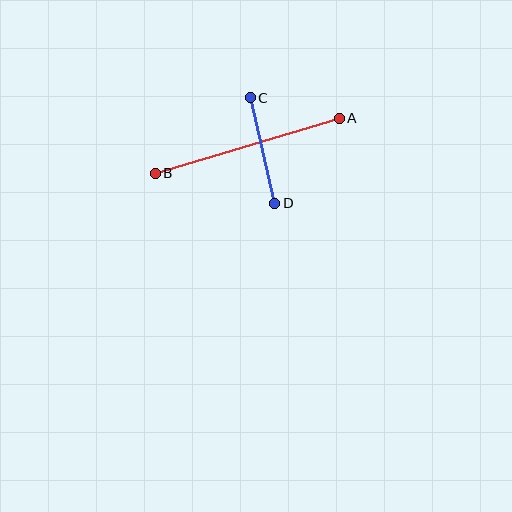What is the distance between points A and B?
The distance is approximately 192 pixels.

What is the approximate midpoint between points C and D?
The midpoint is at approximately (263, 151) pixels.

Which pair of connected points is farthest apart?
Points A and B are farthest apart.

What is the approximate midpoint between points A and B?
The midpoint is at approximately (247, 146) pixels.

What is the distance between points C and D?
The distance is approximately 108 pixels.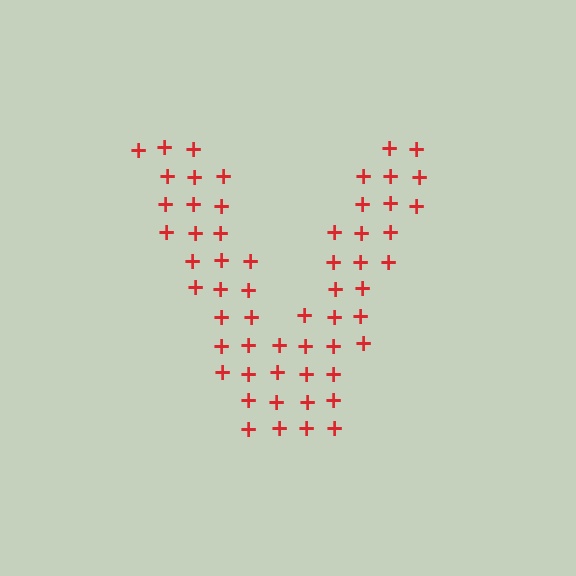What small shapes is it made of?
It is made of small plus signs.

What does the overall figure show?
The overall figure shows the letter V.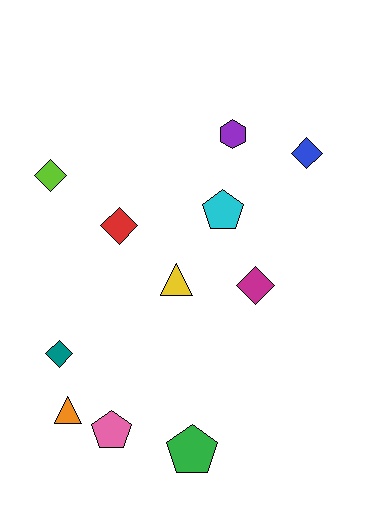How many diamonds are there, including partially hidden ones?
There are 5 diamonds.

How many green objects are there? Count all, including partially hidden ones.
There is 1 green object.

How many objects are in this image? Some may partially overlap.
There are 11 objects.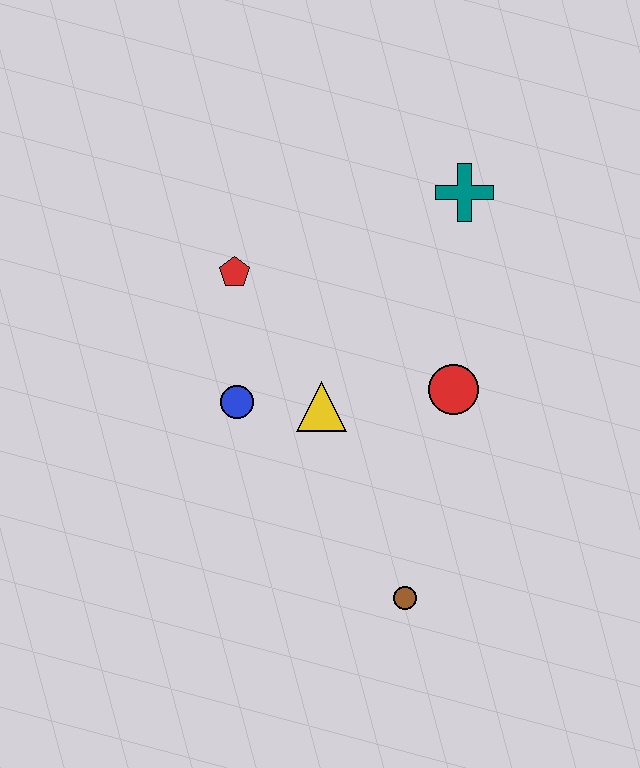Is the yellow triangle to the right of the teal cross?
No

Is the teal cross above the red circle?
Yes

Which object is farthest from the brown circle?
The teal cross is farthest from the brown circle.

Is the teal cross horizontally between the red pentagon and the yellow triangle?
No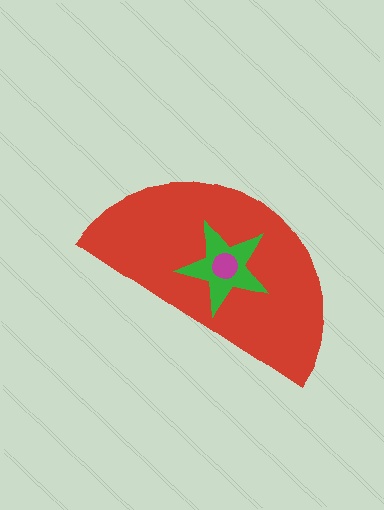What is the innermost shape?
The magenta circle.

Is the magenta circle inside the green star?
Yes.